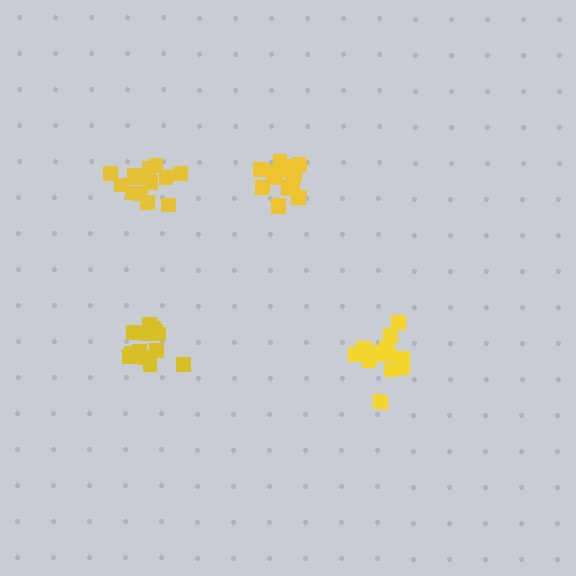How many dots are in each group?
Group 1: 14 dots, Group 2: 15 dots, Group 3: 15 dots, Group 4: 14 dots (58 total).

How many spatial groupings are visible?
There are 4 spatial groupings.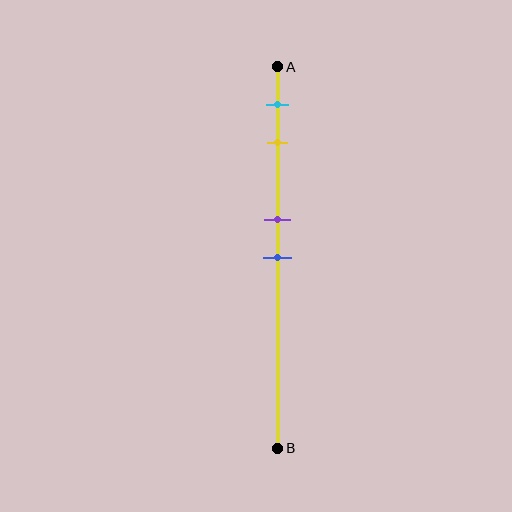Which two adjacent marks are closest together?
The purple and blue marks are the closest adjacent pair.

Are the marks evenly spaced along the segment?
No, the marks are not evenly spaced.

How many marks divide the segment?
There are 4 marks dividing the segment.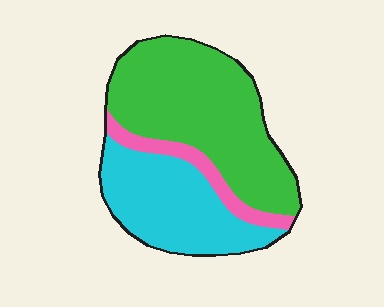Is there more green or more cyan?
Green.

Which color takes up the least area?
Pink, at roughly 10%.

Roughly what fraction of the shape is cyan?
Cyan covers roughly 35% of the shape.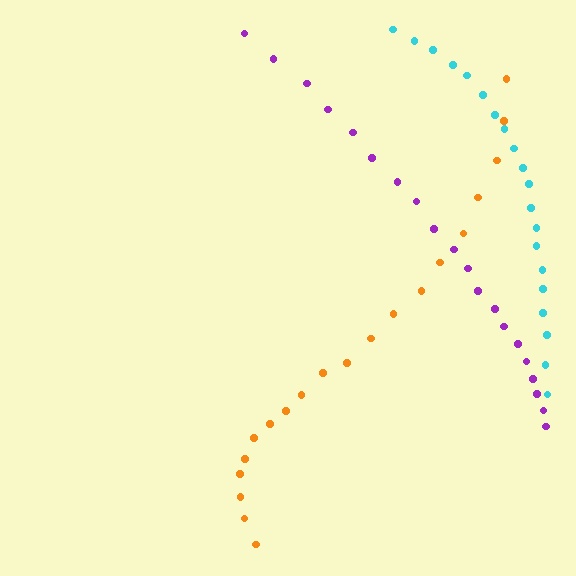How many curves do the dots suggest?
There are 3 distinct paths.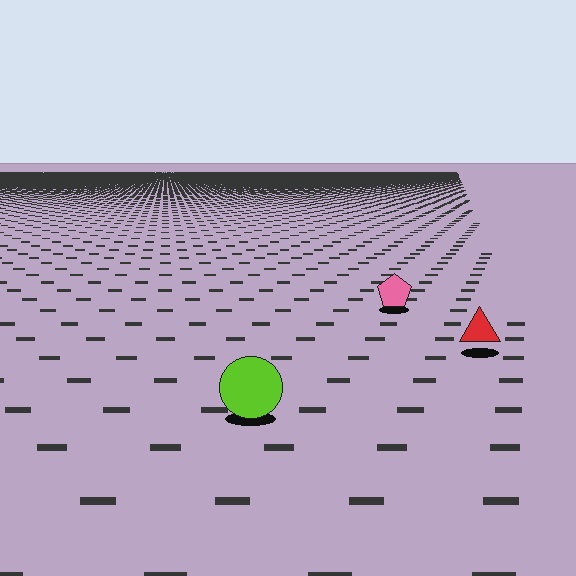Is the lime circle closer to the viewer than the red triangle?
Yes. The lime circle is closer — you can tell from the texture gradient: the ground texture is coarser near it.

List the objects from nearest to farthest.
From nearest to farthest: the lime circle, the red triangle, the pink pentagon.